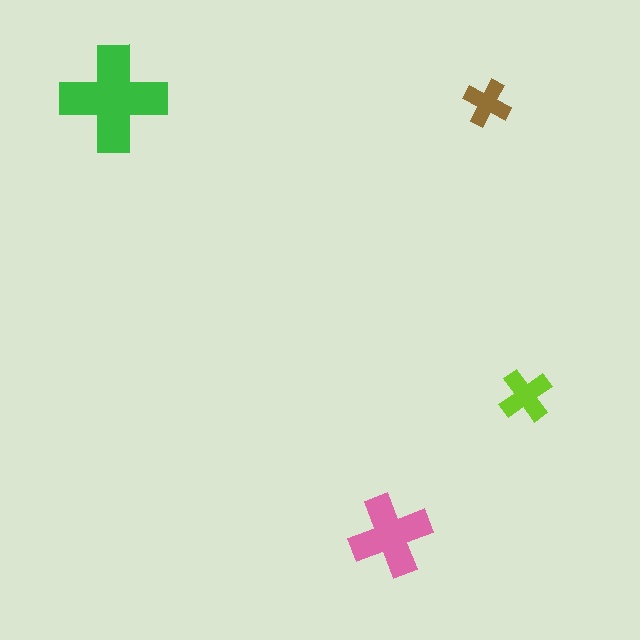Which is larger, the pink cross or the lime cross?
The pink one.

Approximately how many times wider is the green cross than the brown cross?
About 2.5 times wider.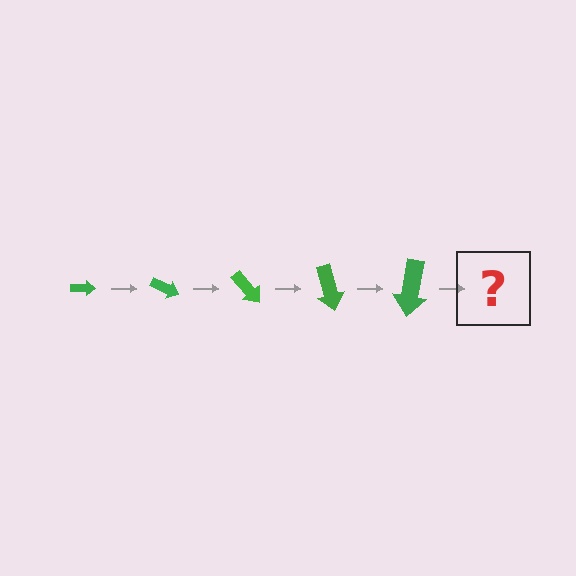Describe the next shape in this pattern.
It should be an arrow, larger than the previous one and rotated 125 degrees from the start.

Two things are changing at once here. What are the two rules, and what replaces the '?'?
The two rules are that the arrow grows larger each step and it rotates 25 degrees each step. The '?' should be an arrow, larger than the previous one and rotated 125 degrees from the start.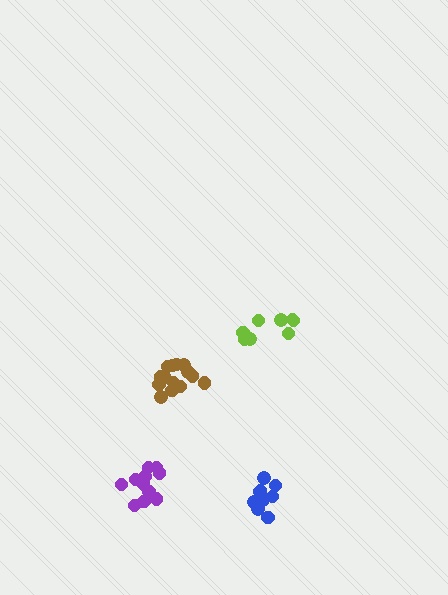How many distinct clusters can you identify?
There are 4 distinct clusters.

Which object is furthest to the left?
The purple cluster is leftmost.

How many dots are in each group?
Group 1: 8 dots, Group 2: 9 dots, Group 3: 14 dots, Group 4: 11 dots (42 total).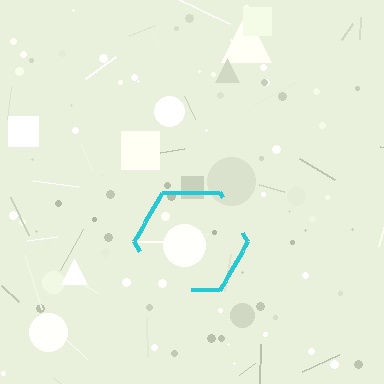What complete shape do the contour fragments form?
The contour fragments form a hexagon.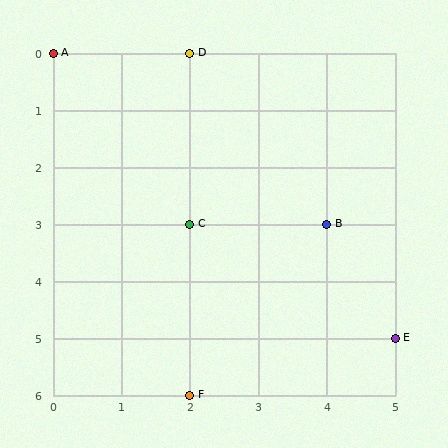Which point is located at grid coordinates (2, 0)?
Point D is at (2, 0).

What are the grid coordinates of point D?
Point D is at grid coordinates (2, 0).